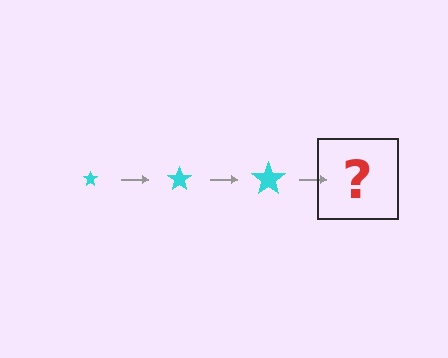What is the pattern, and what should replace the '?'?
The pattern is that the star gets progressively larger each step. The '?' should be a cyan star, larger than the previous one.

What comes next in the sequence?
The next element should be a cyan star, larger than the previous one.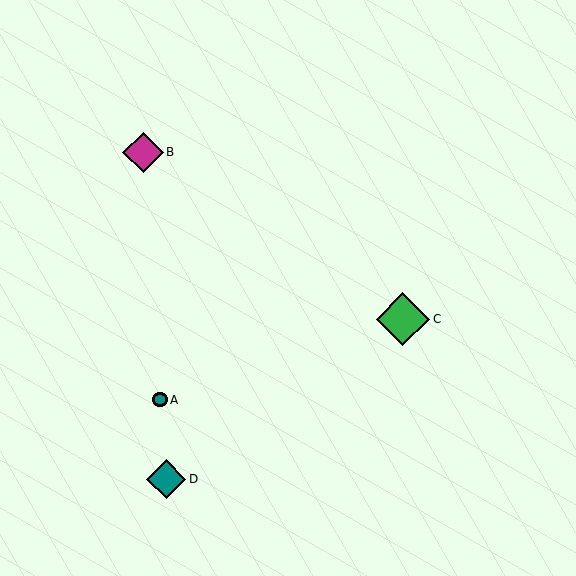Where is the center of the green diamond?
The center of the green diamond is at (403, 319).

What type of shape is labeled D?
Shape D is a teal diamond.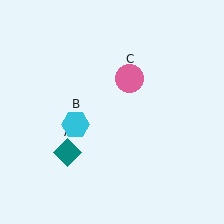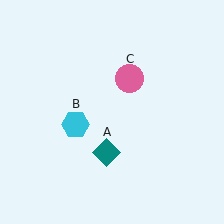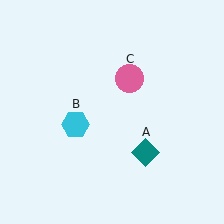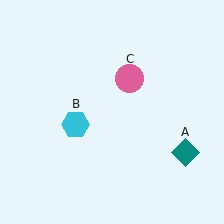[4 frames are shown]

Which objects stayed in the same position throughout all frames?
Cyan hexagon (object B) and pink circle (object C) remained stationary.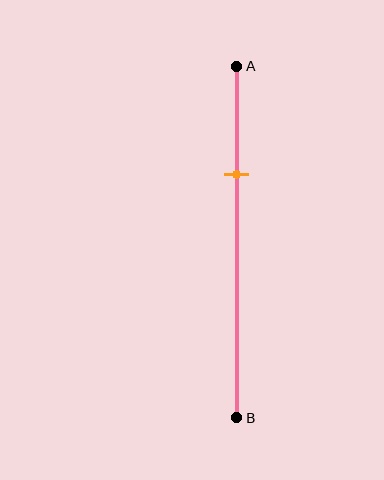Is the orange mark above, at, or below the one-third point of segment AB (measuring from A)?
The orange mark is approximately at the one-third point of segment AB.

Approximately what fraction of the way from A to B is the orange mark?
The orange mark is approximately 30% of the way from A to B.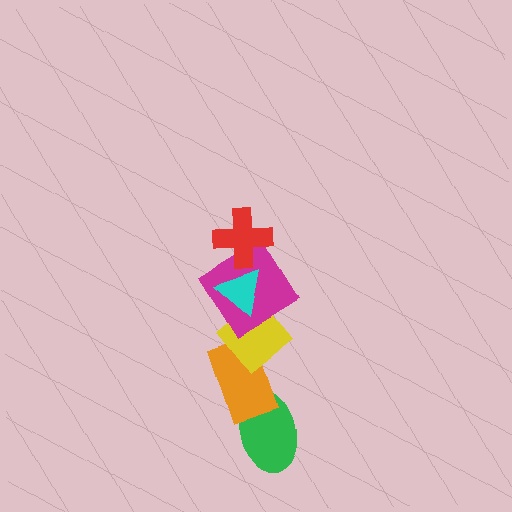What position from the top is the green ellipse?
The green ellipse is 6th from the top.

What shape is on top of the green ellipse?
The orange rectangle is on top of the green ellipse.